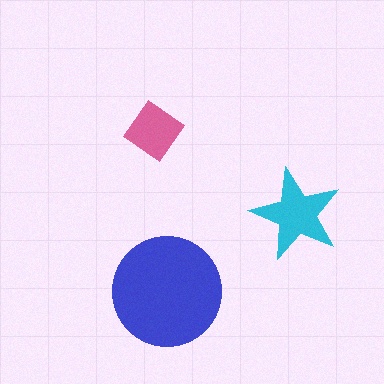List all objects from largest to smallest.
The blue circle, the cyan star, the pink diamond.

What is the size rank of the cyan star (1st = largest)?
2nd.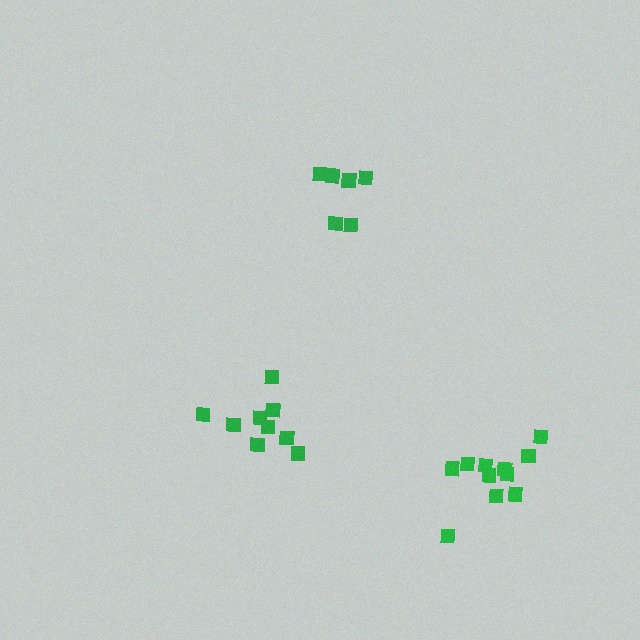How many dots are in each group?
Group 1: 6 dots, Group 2: 11 dots, Group 3: 9 dots (26 total).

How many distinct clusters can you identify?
There are 3 distinct clusters.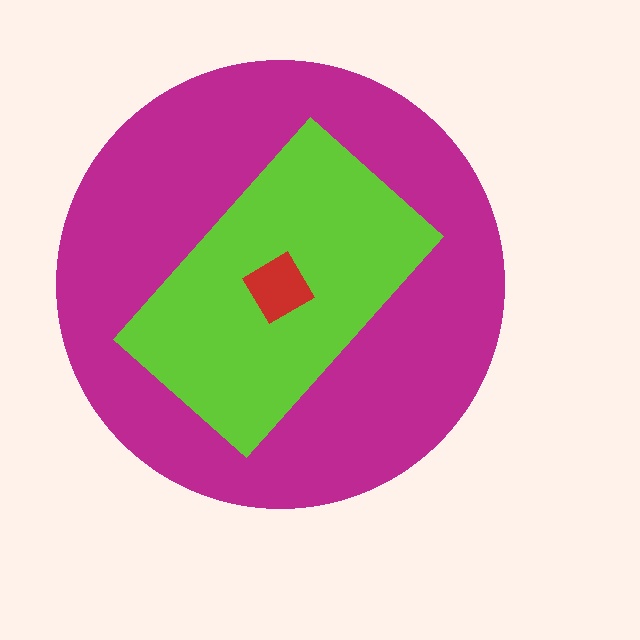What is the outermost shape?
The magenta circle.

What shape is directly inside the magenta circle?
The lime rectangle.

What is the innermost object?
The red diamond.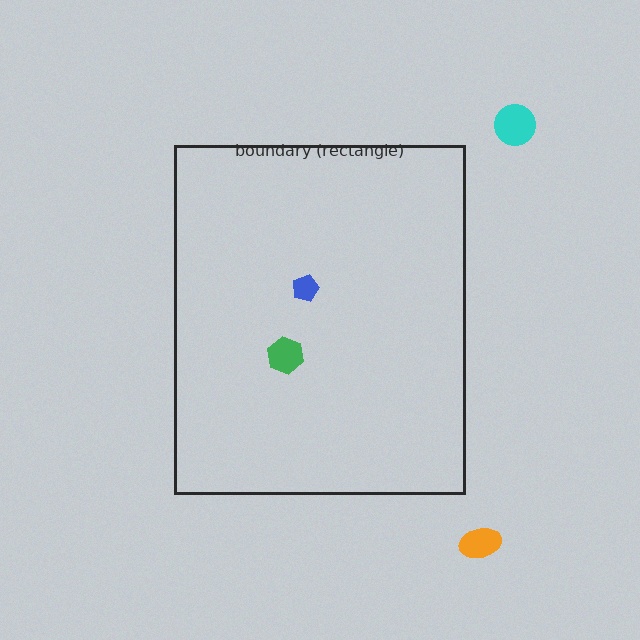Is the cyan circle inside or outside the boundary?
Outside.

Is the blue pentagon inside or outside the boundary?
Inside.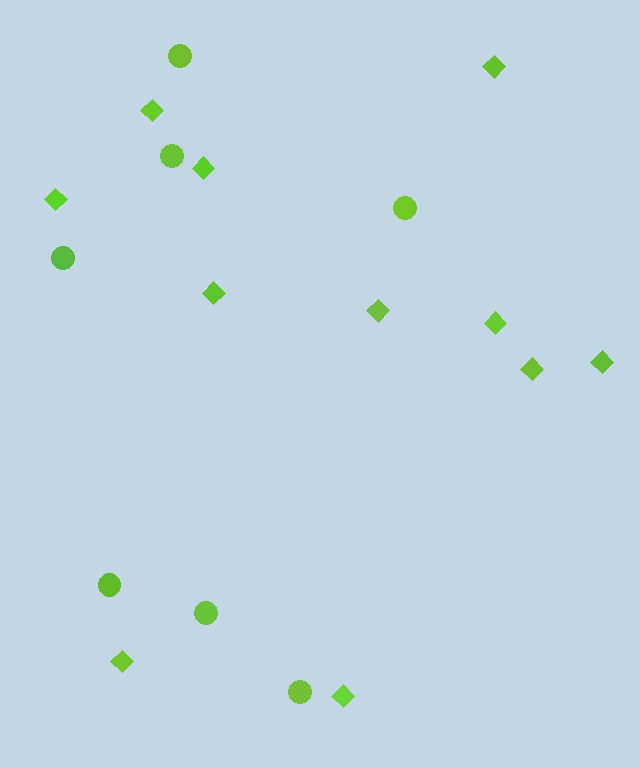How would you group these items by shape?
There are 2 groups: one group of diamonds (11) and one group of circles (7).